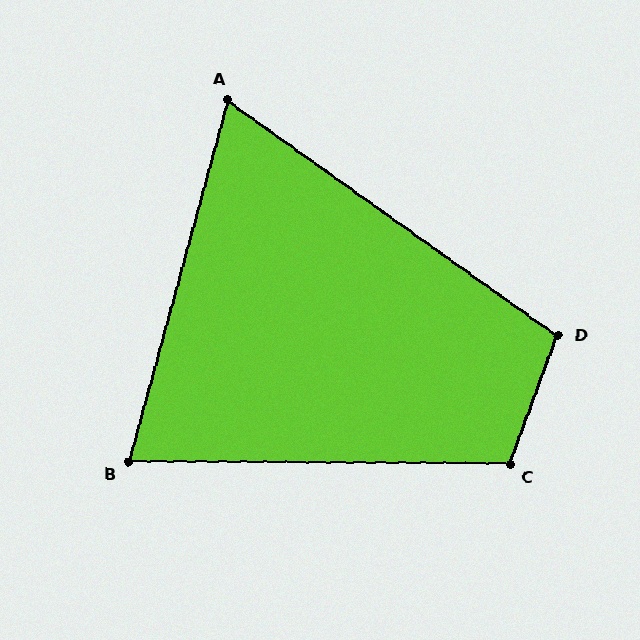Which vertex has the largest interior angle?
C, at approximately 110 degrees.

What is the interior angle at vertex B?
Approximately 75 degrees (acute).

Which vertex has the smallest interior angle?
A, at approximately 70 degrees.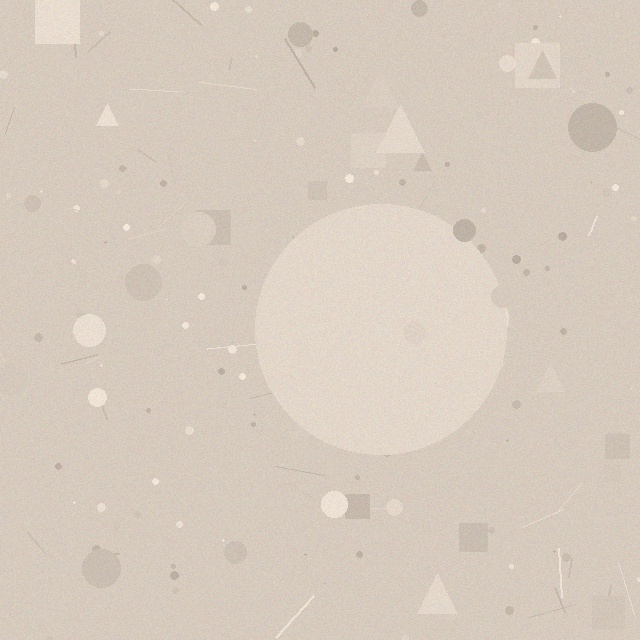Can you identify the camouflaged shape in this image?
The camouflaged shape is a circle.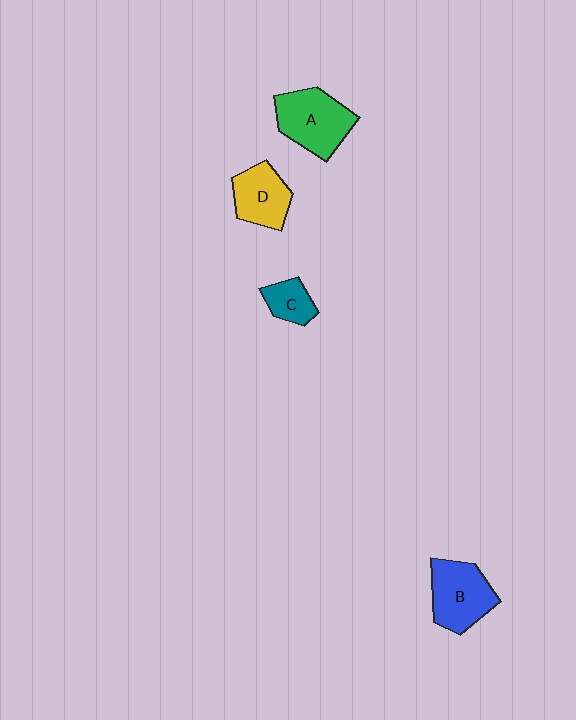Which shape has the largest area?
Shape A (green).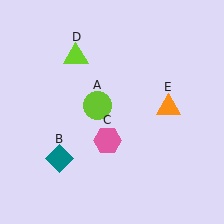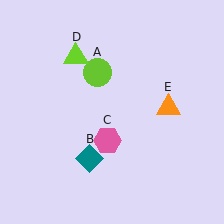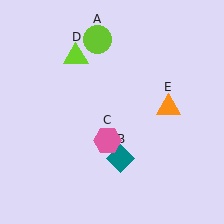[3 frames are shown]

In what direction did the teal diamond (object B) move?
The teal diamond (object B) moved right.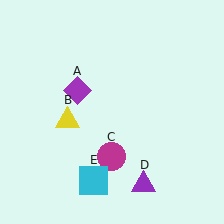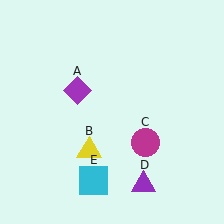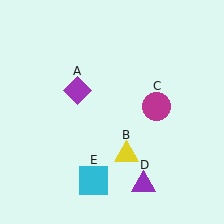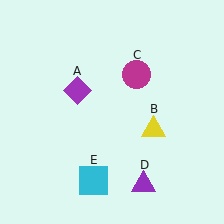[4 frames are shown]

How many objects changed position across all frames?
2 objects changed position: yellow triangle (object B), magenta circle (object C).